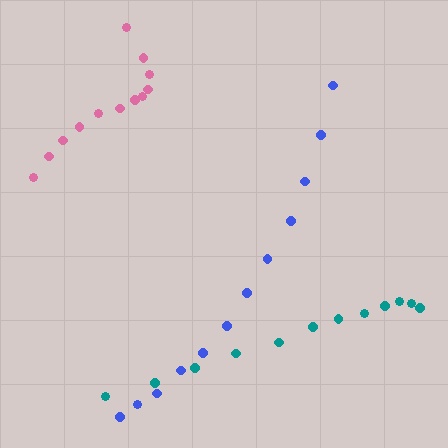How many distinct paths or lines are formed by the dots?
There are 3 distinct paths.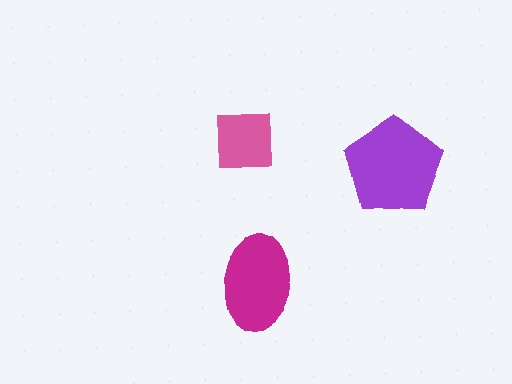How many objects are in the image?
There are 3 objects in the image.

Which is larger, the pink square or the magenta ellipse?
The magenta ellipse.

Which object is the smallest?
The pink square.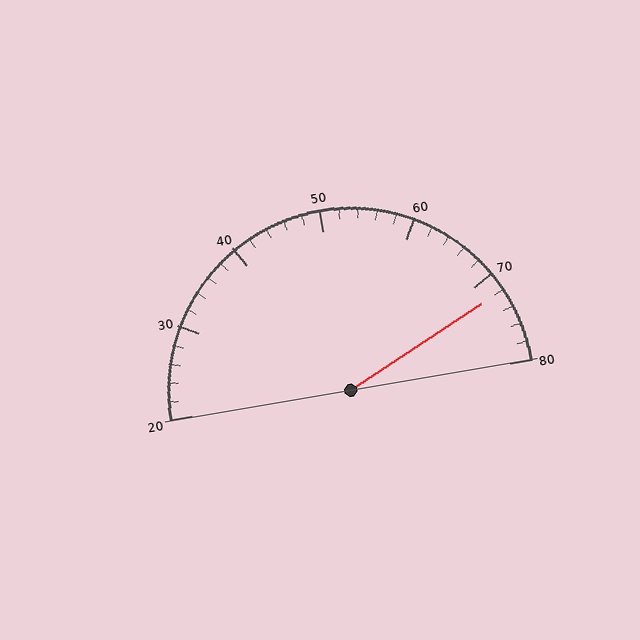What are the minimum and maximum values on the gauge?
The gauge ranges from 20 to 80.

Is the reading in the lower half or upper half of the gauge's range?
The reading is in the upper half of the range (20 to 80).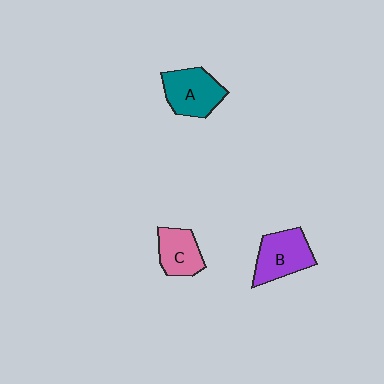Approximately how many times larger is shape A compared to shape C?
Approximately 1.3 times.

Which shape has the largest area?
Shape A (teal).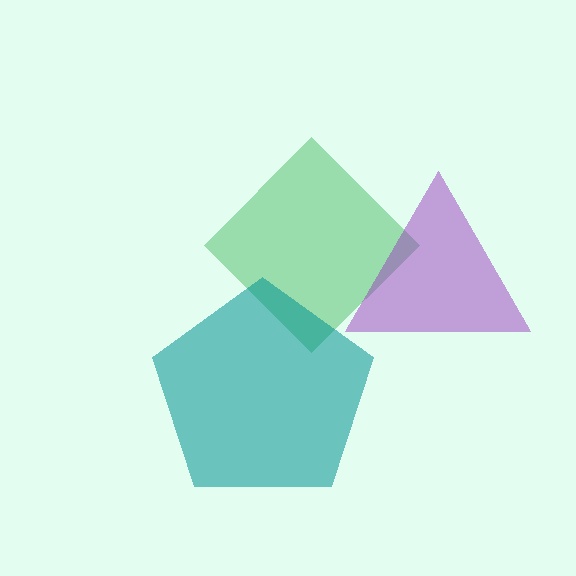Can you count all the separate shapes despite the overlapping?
Yes, there are 3 separate shapes.